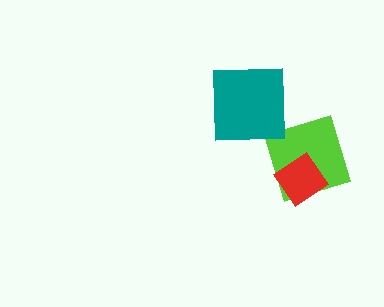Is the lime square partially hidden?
Yes, it is partially covered by another shape.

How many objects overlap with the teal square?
0 objects overlap with the teal square.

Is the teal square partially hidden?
No, no other shape covers it.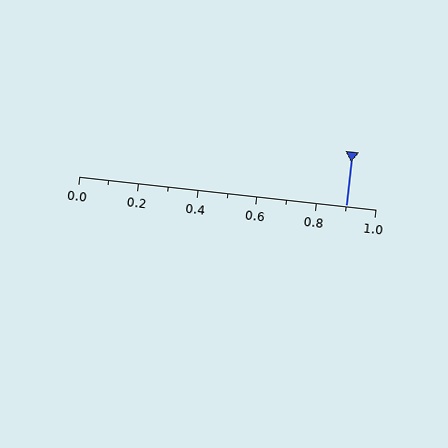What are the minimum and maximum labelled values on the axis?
The axis runs from 0.0 to 1.0.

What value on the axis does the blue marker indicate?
The marker indicates approximately 0.9.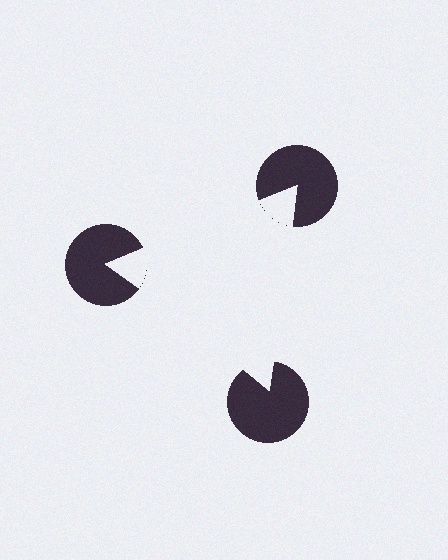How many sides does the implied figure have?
3 sides.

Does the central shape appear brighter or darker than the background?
It typically appears slightly brighter than the background, even though no actual brightness change is drawn.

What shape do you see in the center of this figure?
An illusory triangle — its edges are inferred from the aligned wedge cuts in the pac-man discs, not physically drawn.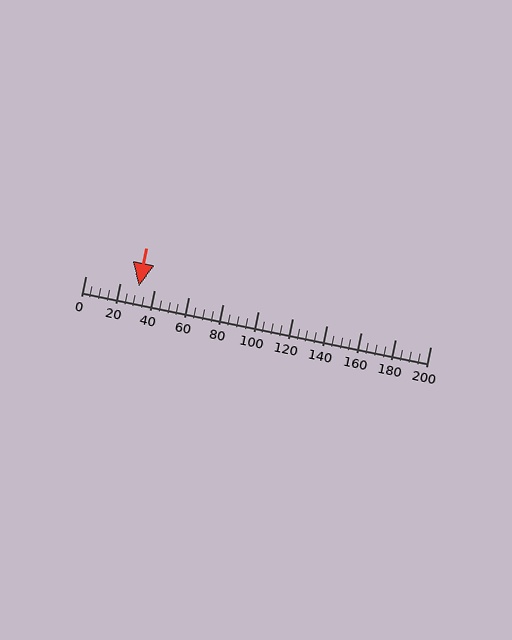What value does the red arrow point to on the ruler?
The red arrow points to approximately 31.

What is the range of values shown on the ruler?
The ruler shows values from 0 to 200.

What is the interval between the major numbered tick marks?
The major tick marks are spaced 20 units apart.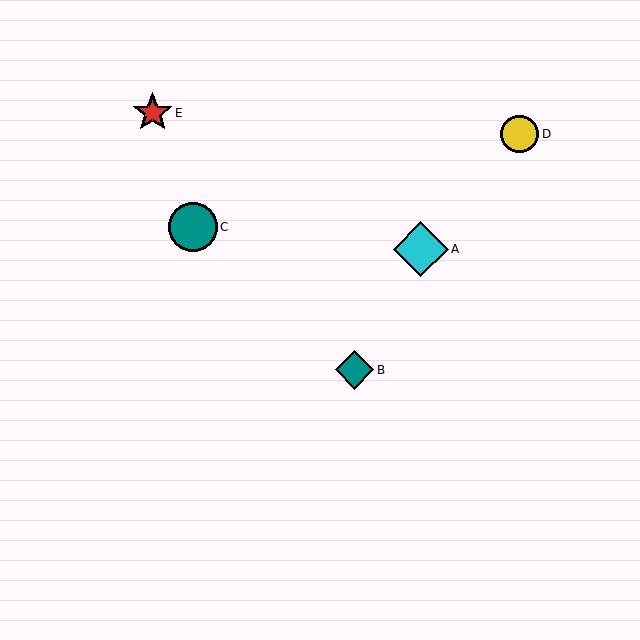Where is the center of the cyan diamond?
The center of the cyan diamond is at (421, 249).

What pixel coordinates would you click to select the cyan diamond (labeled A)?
Click at (421, 249) to select the cyan diamond A.